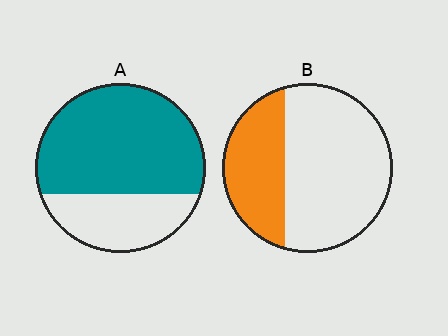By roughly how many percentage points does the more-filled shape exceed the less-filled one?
By roughly 35 percentage points (A over B).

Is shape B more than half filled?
No.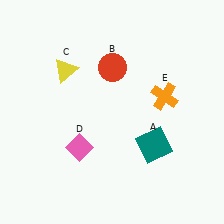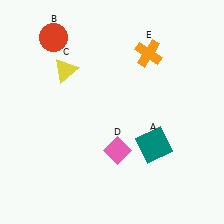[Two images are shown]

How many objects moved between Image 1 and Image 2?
3 objects moved between the two images.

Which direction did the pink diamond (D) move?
The pink diamond (D) moved right.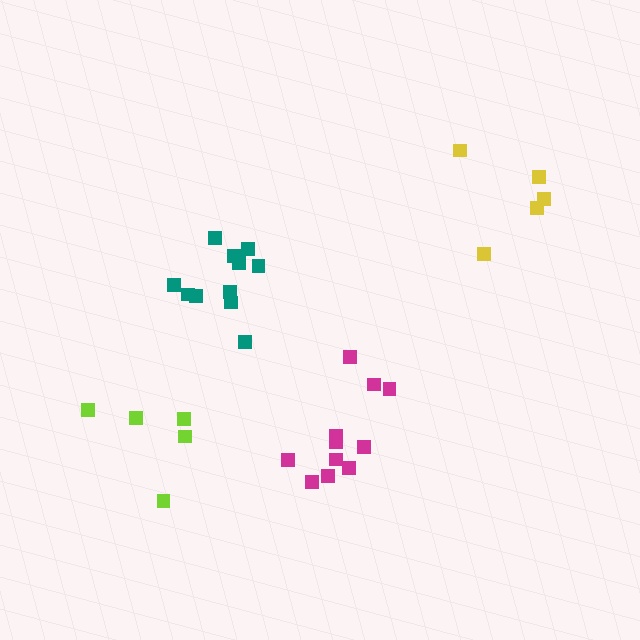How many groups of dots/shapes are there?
There are 4 groups.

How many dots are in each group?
Group 1: 11 dots, Group 2: 11 dots, Group 3: 5 dots, Group 4: 5 dots (32 total).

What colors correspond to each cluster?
The clusters are colored: magenta, teal, yellow, lime.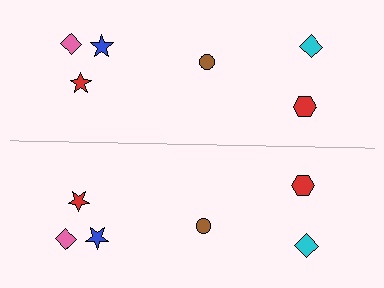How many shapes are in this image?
There are 12 shapes in this image.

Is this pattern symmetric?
Yes, this pattern has bilateral (reflection) symmetry.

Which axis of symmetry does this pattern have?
The pattern has a horizontal axis of symmetry running through the center of the image.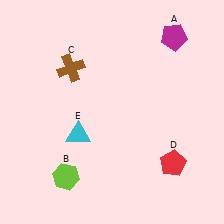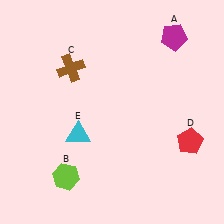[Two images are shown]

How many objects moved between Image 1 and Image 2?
1 object moved between the two images.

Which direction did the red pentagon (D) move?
The red pentagon (D) moved up.